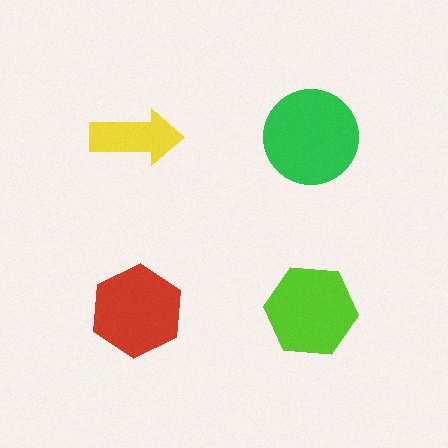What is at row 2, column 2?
A lime hexagon.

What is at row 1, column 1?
A yellow arrow.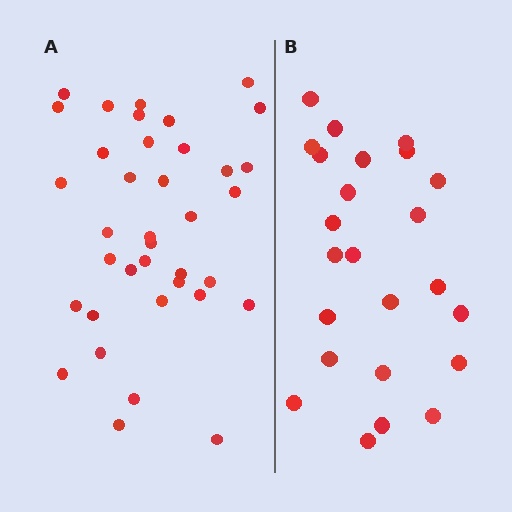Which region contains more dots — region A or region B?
Region A (the left region) has more dots.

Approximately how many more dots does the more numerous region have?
Region A has approximately 15 more dots than region B.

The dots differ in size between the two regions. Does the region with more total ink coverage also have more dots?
No. Region B has more total ink coverage because its dots are larger, but region A actually contains more individual dots. Total area can be misleading — the number of items is what matters here.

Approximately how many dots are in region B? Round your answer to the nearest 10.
About 20 dots. (The exact count is 24, which rounds to 20.)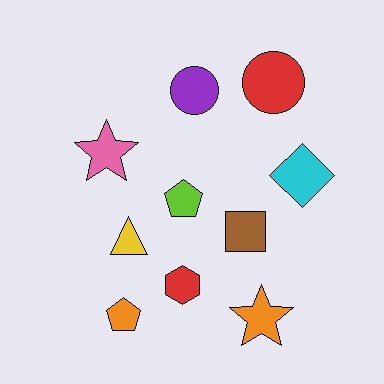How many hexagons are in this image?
There is 1 hexagon.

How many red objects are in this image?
There are 2 red objects.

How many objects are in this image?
There are 10 objects.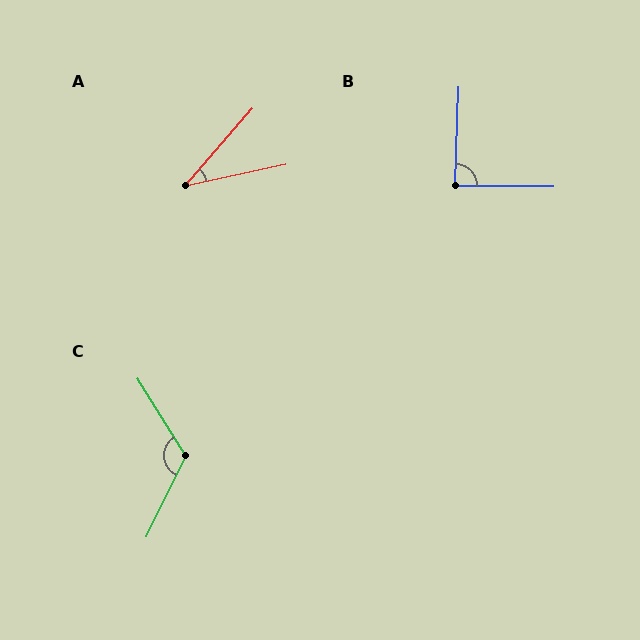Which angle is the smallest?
A, at approximately 37 degrees.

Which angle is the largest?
C, at approximately 122 degrees.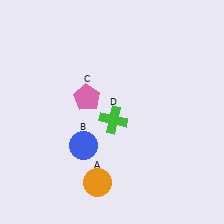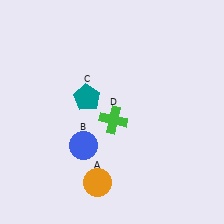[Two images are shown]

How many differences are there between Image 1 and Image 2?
There is 1 difference between the two images.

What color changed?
The pentagon (C) changed from pink in Image 1 to teal in Image 2.